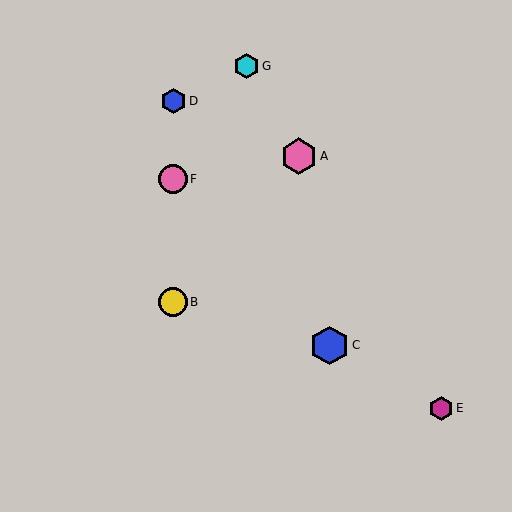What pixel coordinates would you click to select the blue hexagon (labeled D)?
Click at (174, 101) to select the blue hexagon D.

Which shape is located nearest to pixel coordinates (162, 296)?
The yellow circle (labeled B) at (173, 302) is nearest to that location.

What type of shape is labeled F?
Shape F is a pink circle.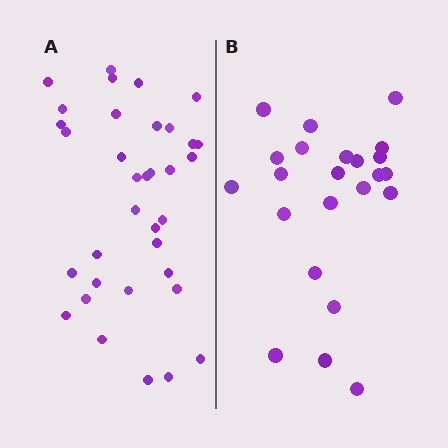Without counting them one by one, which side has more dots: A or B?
Region A (the left region) has more dots.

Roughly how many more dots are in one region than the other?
Region A has roughly 12 or so more dots than region B.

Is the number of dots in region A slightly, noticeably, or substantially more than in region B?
Region A has substantially more. The ratio is roughly 1.5 to 1.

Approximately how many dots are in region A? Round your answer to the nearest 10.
About 40 dots. (The exact count is 35, which rounds to 40.)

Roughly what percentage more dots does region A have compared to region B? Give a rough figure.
About 50% more.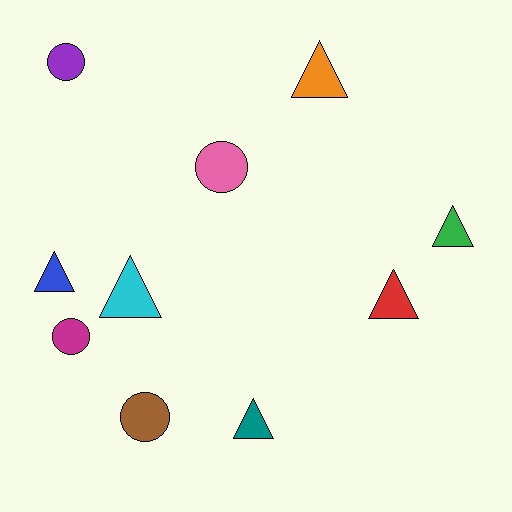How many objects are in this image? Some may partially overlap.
There are 10 objects.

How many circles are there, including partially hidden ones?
There are 4 circles.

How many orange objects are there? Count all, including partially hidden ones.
There is 1 orange object.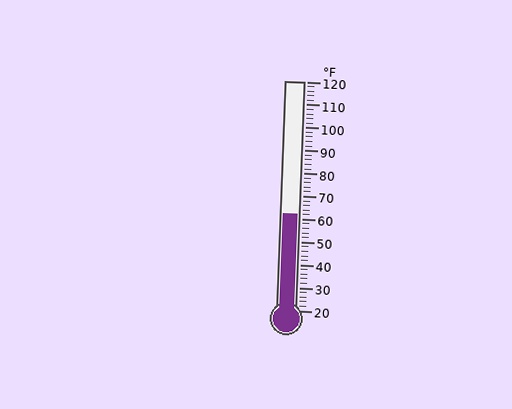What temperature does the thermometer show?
The thermometer shows approximately 62°F.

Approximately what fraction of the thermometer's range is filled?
The thermometer is filled to approximately 40% of its range.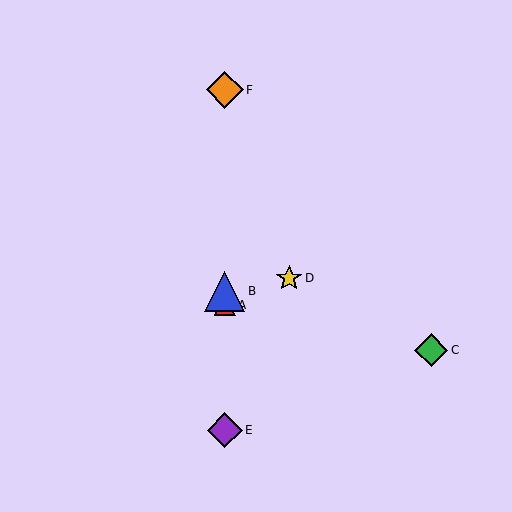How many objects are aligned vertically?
4 objects (A, B, E, F) are aligned vertically.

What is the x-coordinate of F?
Object F is at x≈225.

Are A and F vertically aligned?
Yes, both are at x≈225.